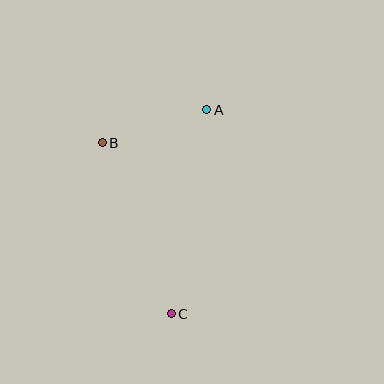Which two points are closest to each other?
Points A and B are closest to each other.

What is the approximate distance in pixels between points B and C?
The distance between B and C is approximately 184 pixels.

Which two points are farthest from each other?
Points A and C are farthest from each other.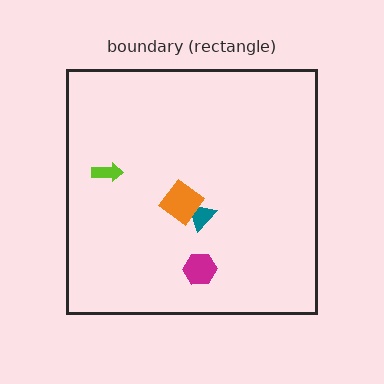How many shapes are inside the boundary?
4 inside, 0 outside.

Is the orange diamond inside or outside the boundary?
Inside.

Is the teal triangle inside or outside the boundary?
Inside.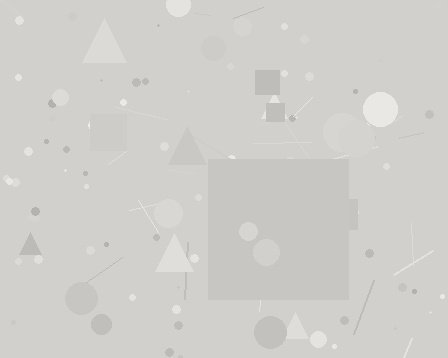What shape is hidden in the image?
A square is hidden in the image.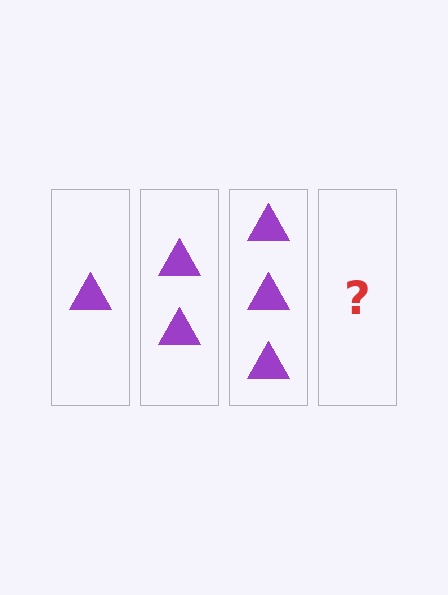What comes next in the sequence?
The next element should be 4 triangles.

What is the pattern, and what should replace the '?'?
The pattern is that each step adds one more triangle. The '?' should be 4 triangles.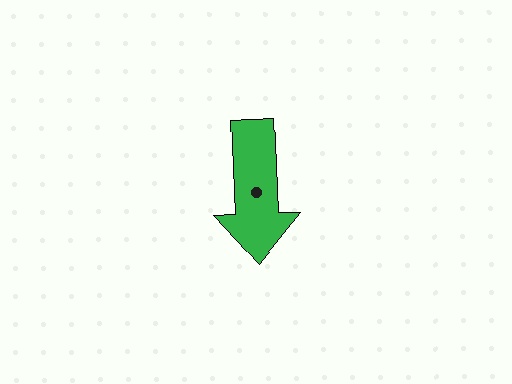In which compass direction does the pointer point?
South.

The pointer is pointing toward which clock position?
Roughly 6 o'clock.